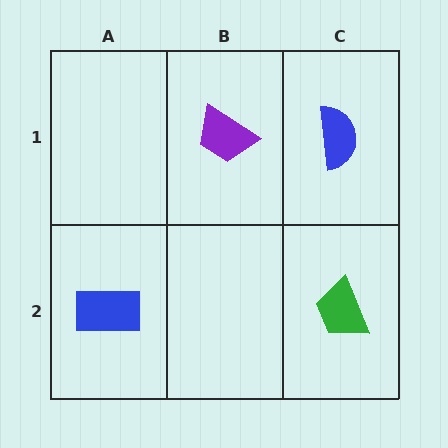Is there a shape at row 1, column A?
No, that cell is empty.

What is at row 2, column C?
A green trapezoid.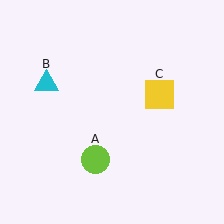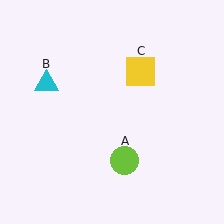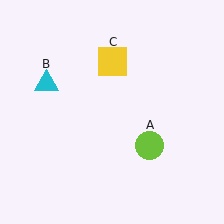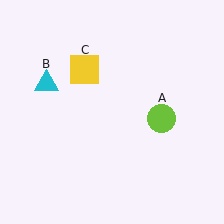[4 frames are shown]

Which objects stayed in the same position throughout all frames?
Cyan triangle (object B) remained stationary.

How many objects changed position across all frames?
2 objects changed position: lime circle (object A), yellow square (object C).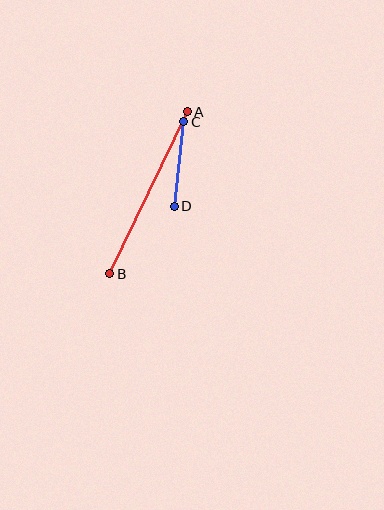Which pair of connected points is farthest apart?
Points A and B are farthest apart.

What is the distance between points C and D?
The distance is approximately 85 pixels.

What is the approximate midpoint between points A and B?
The midpoint is at approximately (149, 193) pixels.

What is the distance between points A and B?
The distance is approximately 180 pixels.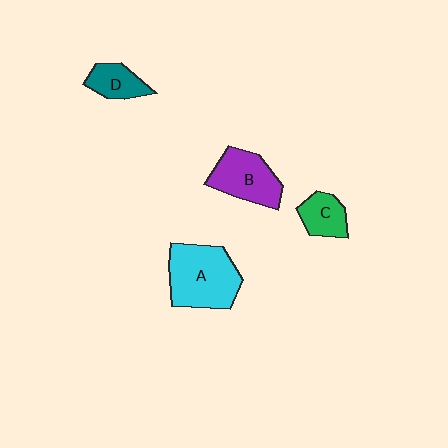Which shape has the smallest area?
Shape D (teal).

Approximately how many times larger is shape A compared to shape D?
Approximately 2.4 times.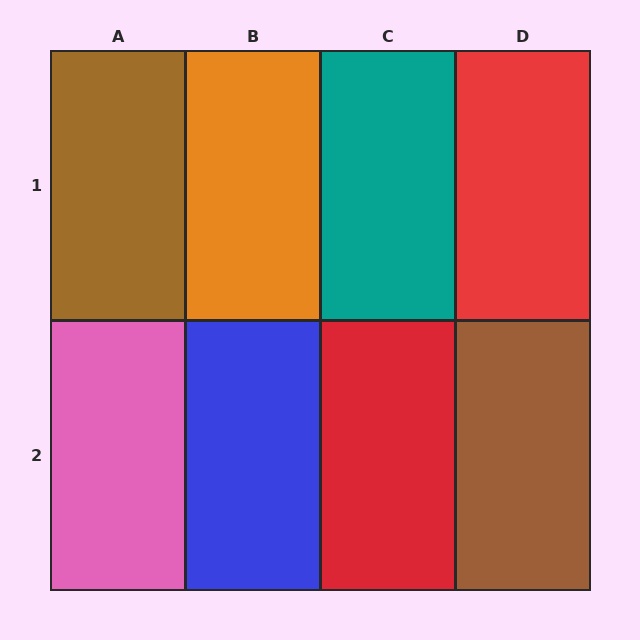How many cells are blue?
1 cell is blue.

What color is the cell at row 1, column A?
Brown.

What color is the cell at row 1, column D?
Red.